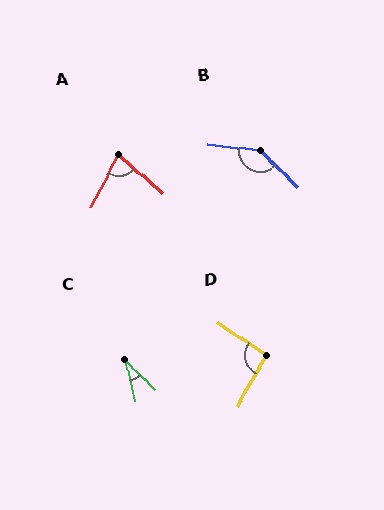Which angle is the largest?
B, at approximately 141 degrees.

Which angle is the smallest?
C, at approximately 30 degrees.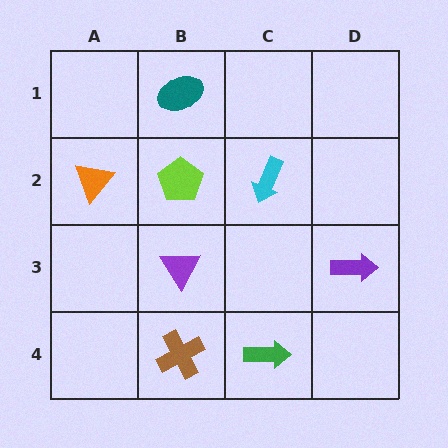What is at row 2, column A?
An orange triangle.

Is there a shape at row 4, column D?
No, that cell is empty.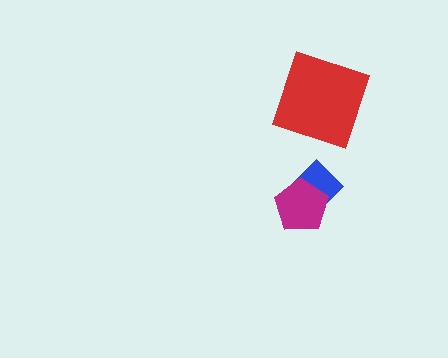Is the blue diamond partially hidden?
Yes, it is partially covered by another shape.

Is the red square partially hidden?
No, no other shape covers it.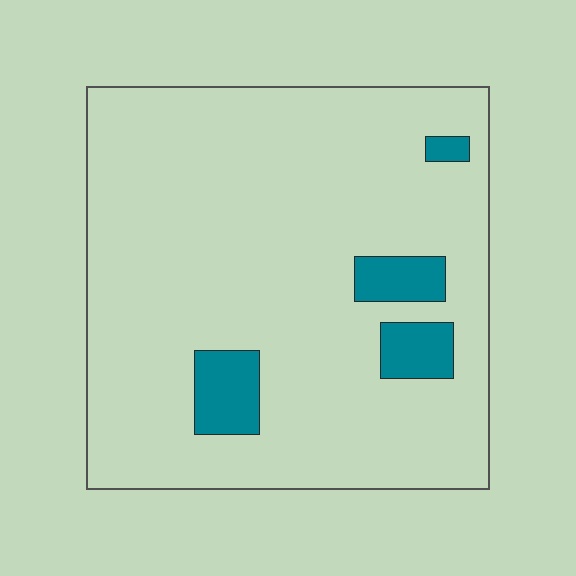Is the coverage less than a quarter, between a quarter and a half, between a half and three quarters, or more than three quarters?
Less than a quarter.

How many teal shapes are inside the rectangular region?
4.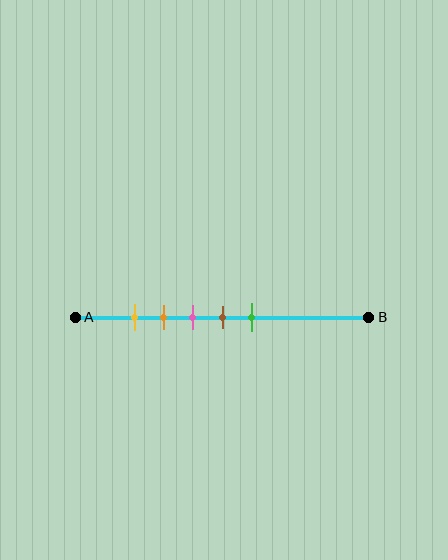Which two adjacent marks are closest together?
The yellow and orange marks are the closest adjacent pair.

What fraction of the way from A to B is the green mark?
The green mark is approximately 60% (0.6) of the way from A to B.